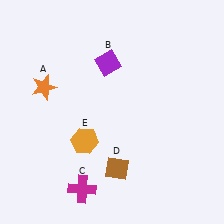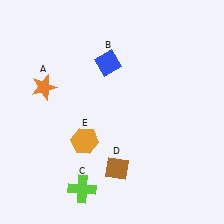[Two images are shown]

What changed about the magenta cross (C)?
In Image 1, C is magenta. In Image 2, it changed to lime.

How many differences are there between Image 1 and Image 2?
There are 2 differences between the two images.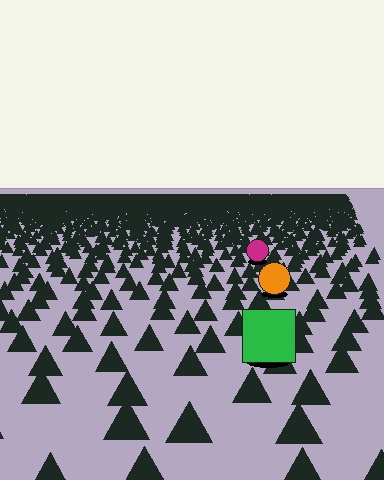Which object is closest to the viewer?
The green square is closest. The texture marks near it are larger and more spread out.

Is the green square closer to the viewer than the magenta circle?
Yes. The green square is closer — you can tell from the texture gradient: the ground texture is coarser near it.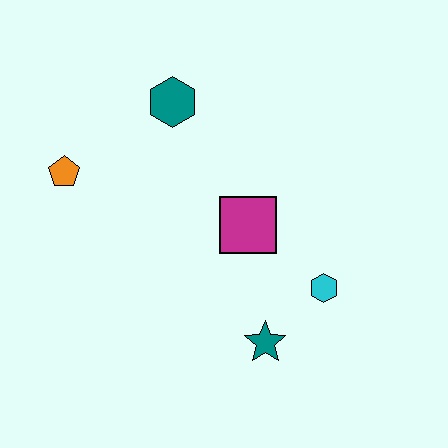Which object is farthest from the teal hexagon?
The teal star is farthest from the teal hexagon.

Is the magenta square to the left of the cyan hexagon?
Yes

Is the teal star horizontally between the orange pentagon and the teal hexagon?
No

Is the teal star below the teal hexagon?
Yes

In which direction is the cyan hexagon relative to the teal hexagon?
The cyan hexagon is below the teal hexagon.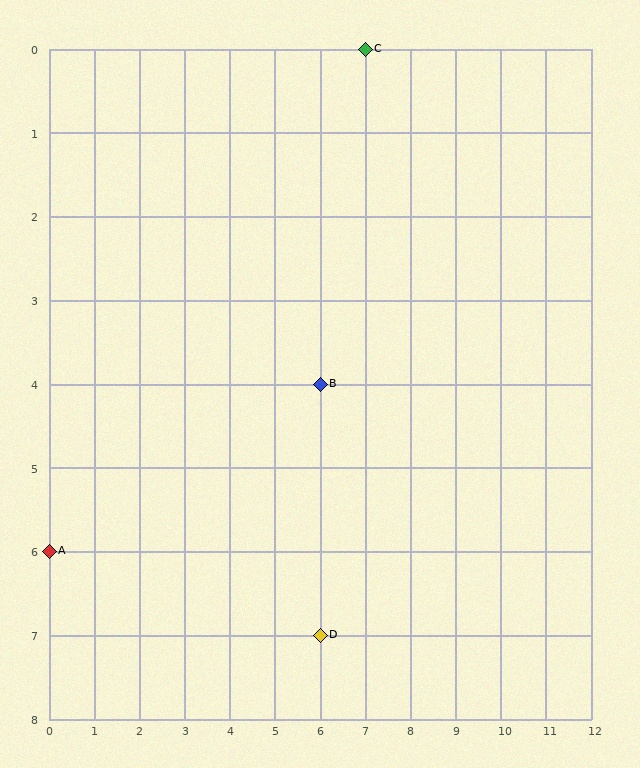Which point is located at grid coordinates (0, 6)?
Point A is at (0, 6).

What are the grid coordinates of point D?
Point D is at grid coordinates (6, 7).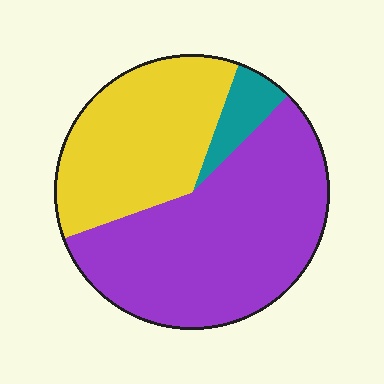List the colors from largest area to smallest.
From largest to smallest: purple, yellow, teal.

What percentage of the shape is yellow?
Yellow takes up between a third and a half of the shape.